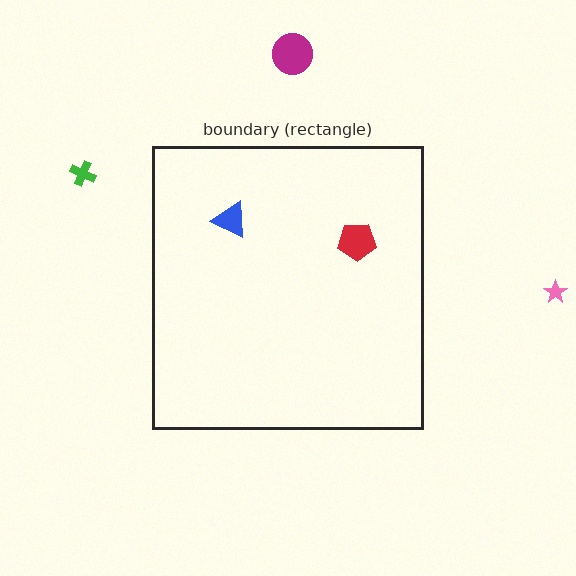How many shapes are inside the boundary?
2 inside, 3 outside.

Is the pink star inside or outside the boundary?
Outside.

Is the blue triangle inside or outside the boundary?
Inside.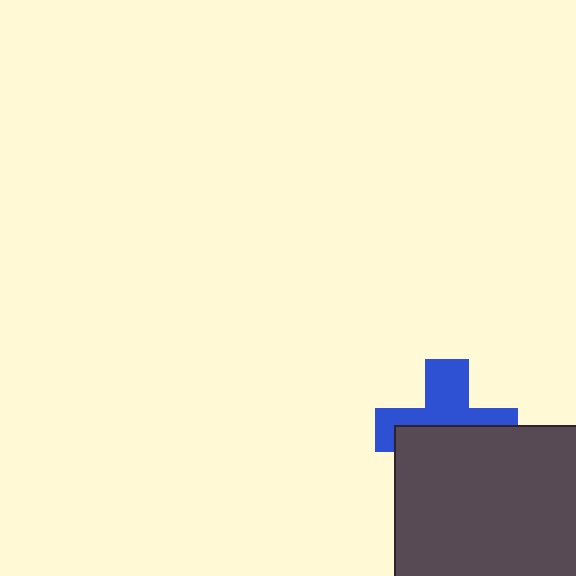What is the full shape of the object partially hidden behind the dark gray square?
The partially hidden object is a blue cross.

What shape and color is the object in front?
The object in front is a dark gray square.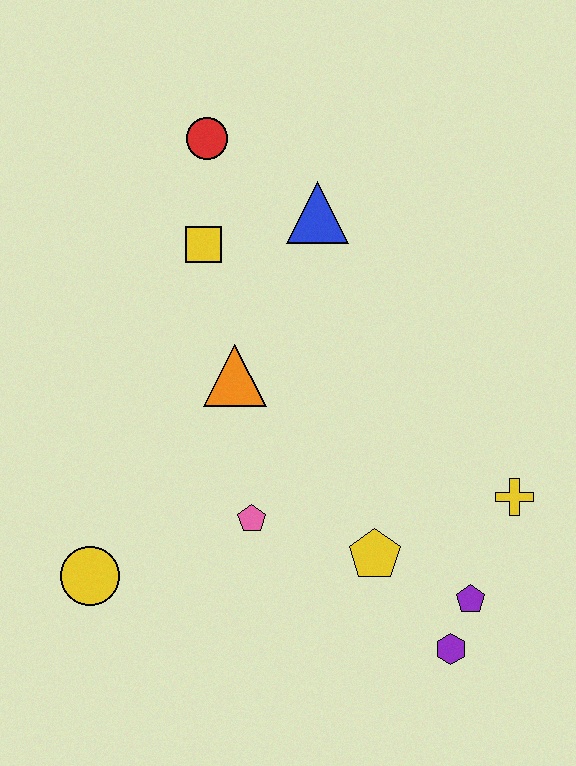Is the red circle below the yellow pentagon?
No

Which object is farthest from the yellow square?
The purple hexagon is farthest from the yellow square.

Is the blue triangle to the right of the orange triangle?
Yes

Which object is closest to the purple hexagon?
The purple pentagon is closest to the purple hexagon.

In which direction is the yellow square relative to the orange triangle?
The yellow square is above the orange triangle.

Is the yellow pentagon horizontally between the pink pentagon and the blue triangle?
No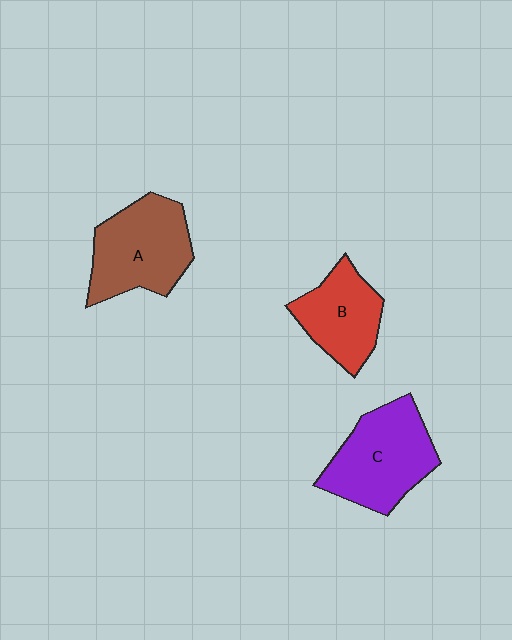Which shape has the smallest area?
Shape B (red).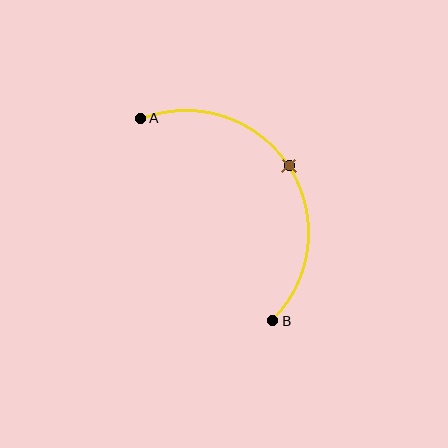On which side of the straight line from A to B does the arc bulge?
The arc bulges to the right of the straight line connecting A and B.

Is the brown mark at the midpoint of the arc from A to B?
Yes. The brown mark lies on the arc at equal arc-length from both A and B — it is the arc midpoint.